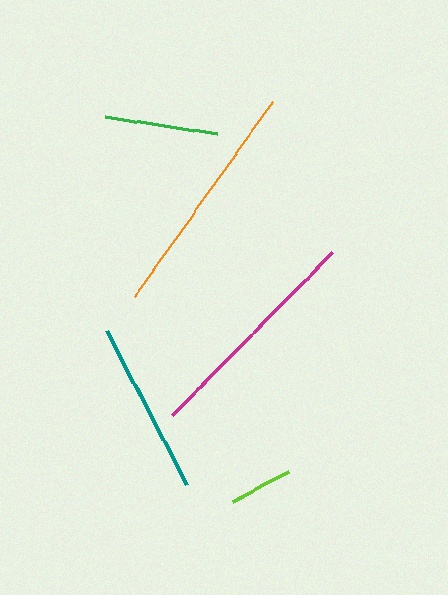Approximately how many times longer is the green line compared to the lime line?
The green line is approximately 1.8 times the length of the lime line.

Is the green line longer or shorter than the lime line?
The green line is longer than the lime line.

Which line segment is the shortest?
The lime line is the shortest at approximately 64 pixels.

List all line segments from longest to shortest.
From longest to shortest: orange, magenta, teal, green, lime.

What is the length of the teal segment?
The teal segment is approximately 174 pixels long.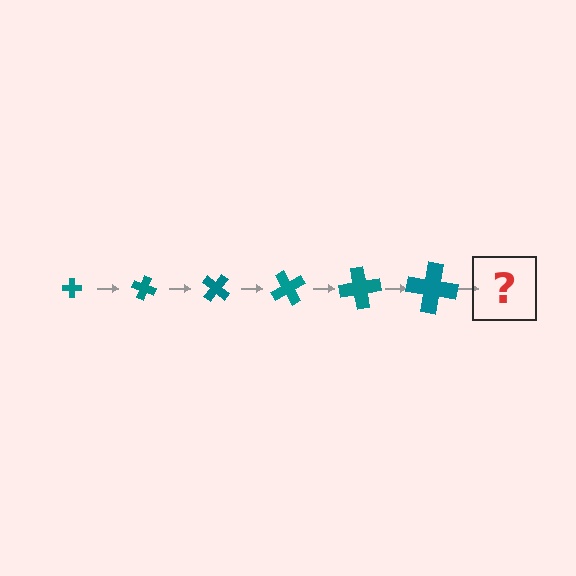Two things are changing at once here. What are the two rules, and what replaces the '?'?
The two rules are that the cross grows larger each step and it rotates 20 degrees each step. The '?' should be a cross, larger than the previous one and rotated 120 degrees from the start.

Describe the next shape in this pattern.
It should be a cross, larger than the previous one and rotated 120 degrees from the start.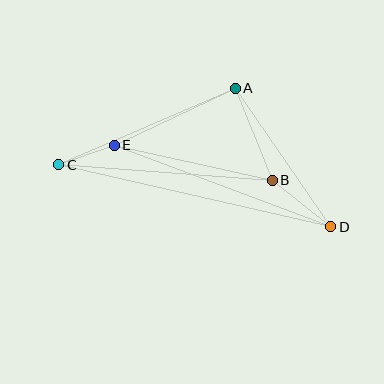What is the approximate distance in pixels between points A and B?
The distance between A and B is approximately 99 pixels.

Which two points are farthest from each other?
Points C and D are farthest from each other.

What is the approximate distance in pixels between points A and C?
The distance between A and C is approximately 192 pixels.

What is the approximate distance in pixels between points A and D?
The distance between A and D is approximately 168 pixels.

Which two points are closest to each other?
Points C and E are closest to each other.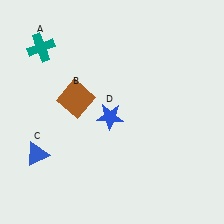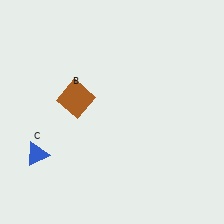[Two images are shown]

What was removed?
The teal cross (A), the blue star (D) were removed in Image 2.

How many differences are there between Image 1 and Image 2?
There are 2 differences between the two images.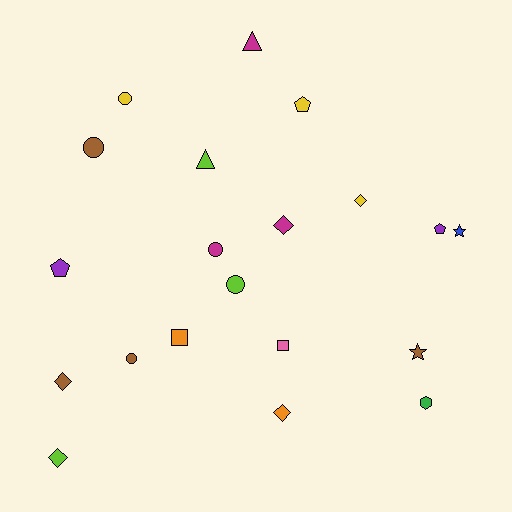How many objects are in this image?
There are 20 objects.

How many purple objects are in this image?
There are 2 purple objects.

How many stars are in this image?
There are 2 stars.